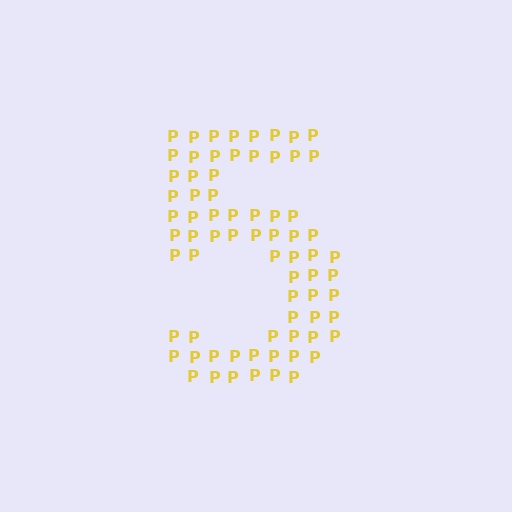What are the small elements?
The small elements are letter P's.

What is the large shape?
The large shape is the digit 5.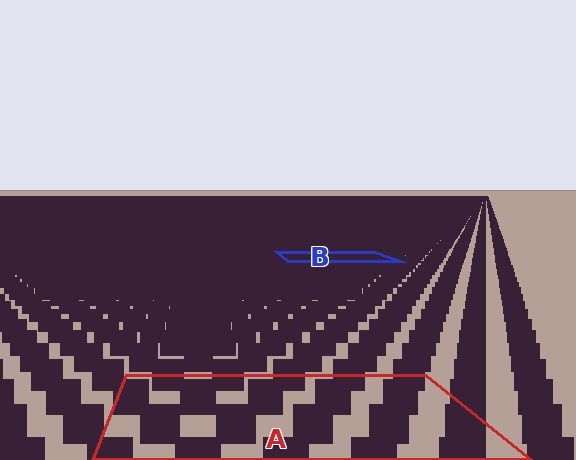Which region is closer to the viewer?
Region A is closer. The texture elements there are larger and more spread out.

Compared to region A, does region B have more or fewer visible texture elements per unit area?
Region B has more texture elements per unit area — they are packed more densely because it is farther away.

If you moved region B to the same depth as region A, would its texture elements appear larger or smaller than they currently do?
They would appear larger. At a closer depth, the same texture elements are projected at a bigger on-screen size.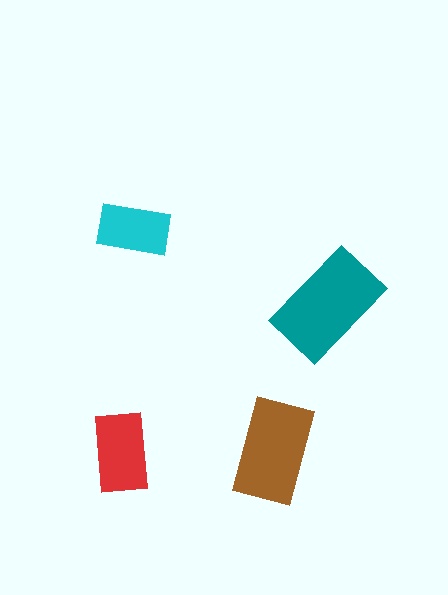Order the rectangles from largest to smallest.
the teal one, the brown one, the red one, the cyan one.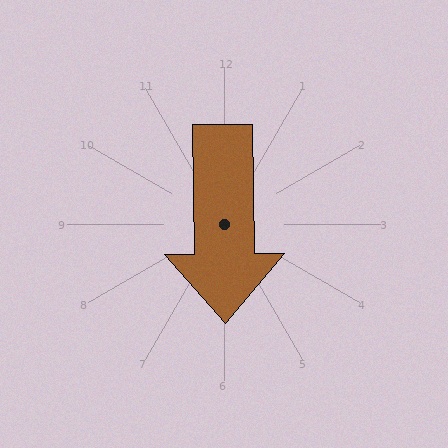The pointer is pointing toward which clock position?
Roughly 6 o'clock.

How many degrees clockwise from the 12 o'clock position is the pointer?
Approximately 179 degrees.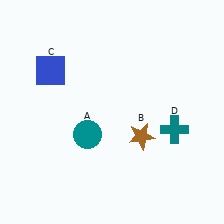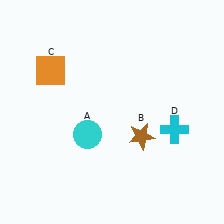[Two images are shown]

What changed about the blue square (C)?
In Image 1, C is blue. In Image 2, it changed to orange.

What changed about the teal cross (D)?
In Image 1, D is teal. In Image 2, it changed to cyan.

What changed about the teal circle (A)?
In Image 1, A is teal. In Image 2, it changed to cyan.